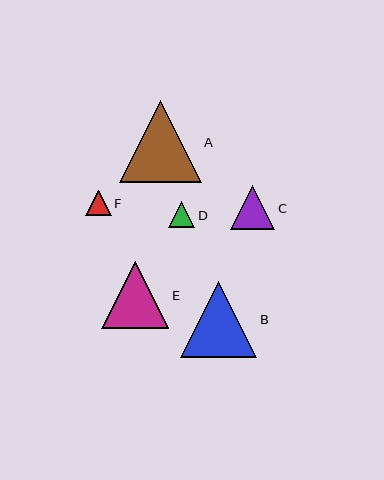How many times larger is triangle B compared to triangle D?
Triangle B is approximately 2.9 times the size of triangle D.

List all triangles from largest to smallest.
From largest to smallest: A, B, E, C, D, F.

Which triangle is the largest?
Triangle A is the largest with a size of approximately 82 pixels.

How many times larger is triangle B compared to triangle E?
Triangle B is approximately 1.1 times the size of triangle E.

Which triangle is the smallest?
Triangle F is the smallest with a size of approximately 25 pixels.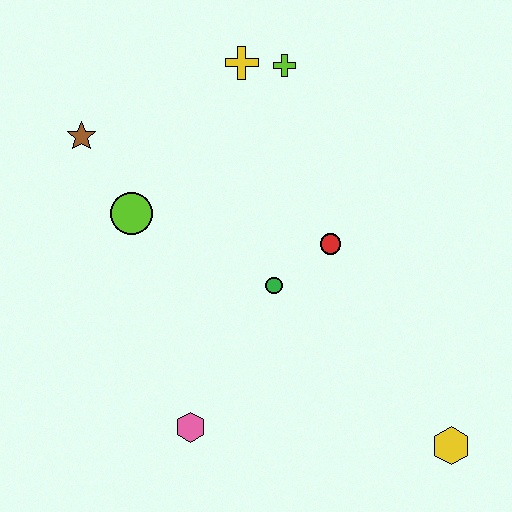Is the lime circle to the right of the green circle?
No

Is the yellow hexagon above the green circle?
No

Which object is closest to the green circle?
The red circle is closest to the green circle.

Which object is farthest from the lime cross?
The yellow hexagon is farthest from the lime cross.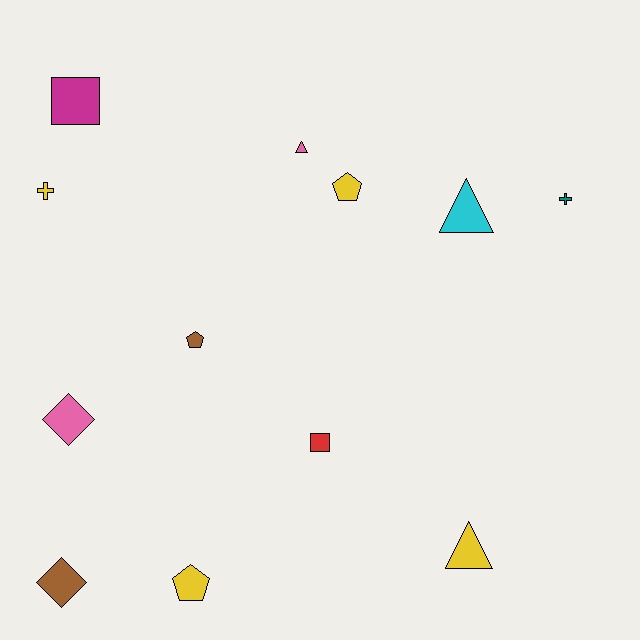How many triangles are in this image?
There are 3 triangles.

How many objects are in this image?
There are 12 objects.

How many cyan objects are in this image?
There is 1 cyan object.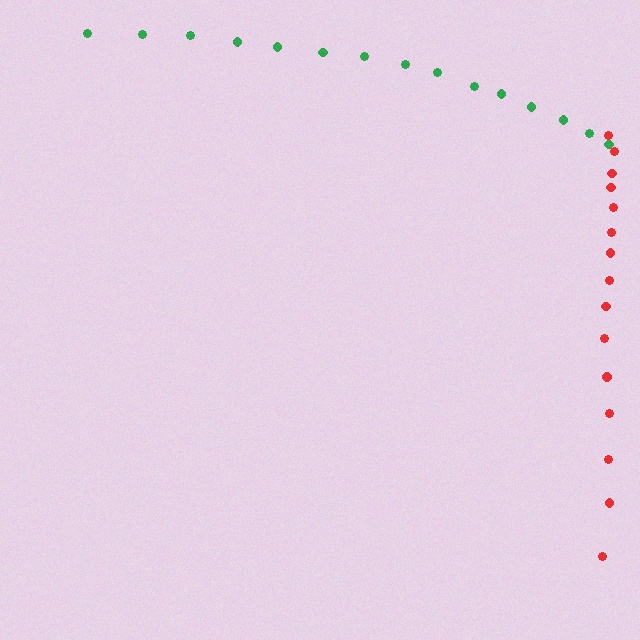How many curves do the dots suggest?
There are 2 distinct paths.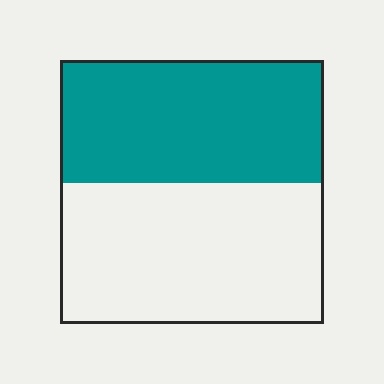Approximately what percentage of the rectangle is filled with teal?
Approximately 45%.